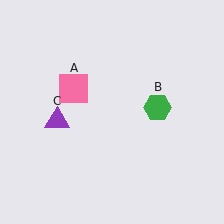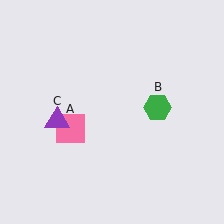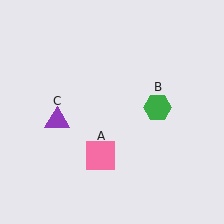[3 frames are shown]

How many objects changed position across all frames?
1 object changed position: pink square (object A).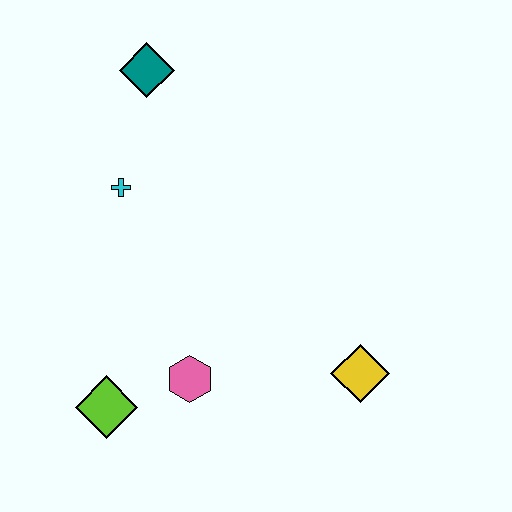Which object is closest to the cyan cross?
The teal diamond is closest to the cyan cross.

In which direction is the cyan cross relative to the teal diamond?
The cyan cross is below the teal diamond.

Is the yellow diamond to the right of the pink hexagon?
Yes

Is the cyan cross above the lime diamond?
Yes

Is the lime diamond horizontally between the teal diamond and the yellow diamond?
No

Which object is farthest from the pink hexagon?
The teal diamond is farthest from the pink hexagon.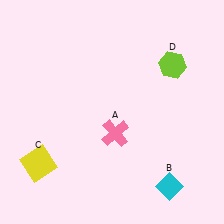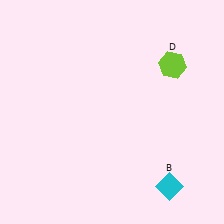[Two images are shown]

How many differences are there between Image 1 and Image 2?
There are 2 differences between the two images.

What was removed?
The pink cross (A), the yellow square (C) were removed in Image 2.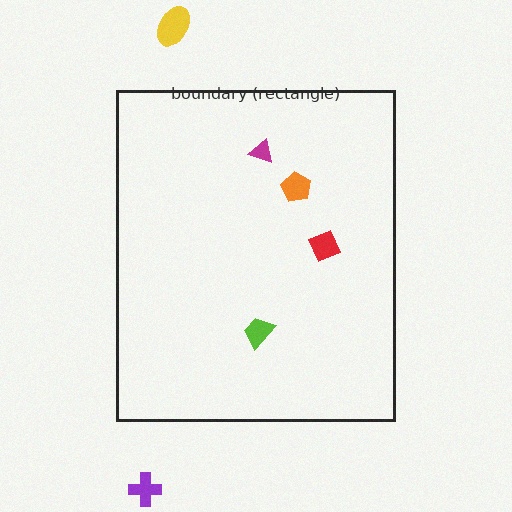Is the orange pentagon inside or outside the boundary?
Inside.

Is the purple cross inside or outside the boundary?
Outside.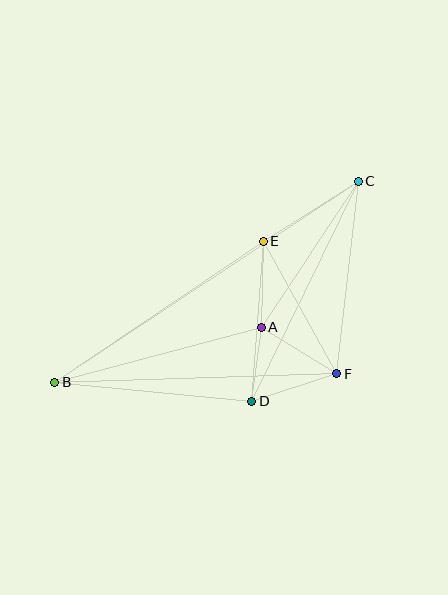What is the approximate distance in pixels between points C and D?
The distance between C and D is approximately 244 pixels.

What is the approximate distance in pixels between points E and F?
The distance between E and F is approximately 151 pixels.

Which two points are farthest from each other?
Points B and C are farthest from each other.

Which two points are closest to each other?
Points A and D are closest to each other.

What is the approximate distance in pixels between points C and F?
The distance between C and F is approximately 193 pixels.